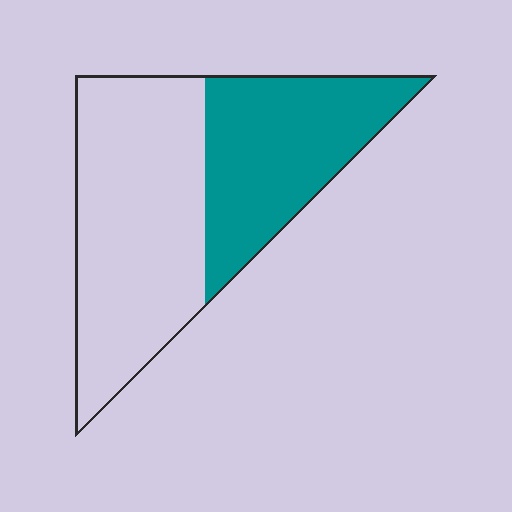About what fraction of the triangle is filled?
About two fifths (2/5).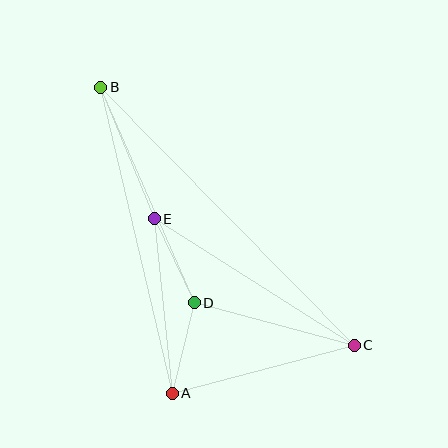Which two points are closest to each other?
Points D and E are closest to each other.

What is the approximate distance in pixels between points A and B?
The distance between A and B is approximately 314 pixels.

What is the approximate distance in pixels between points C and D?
The distance between C and D is approximately 166 pixels.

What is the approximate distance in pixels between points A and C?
The distance between A and C is approximately 188 pixels.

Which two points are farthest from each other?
Points B and C are farthest from each other.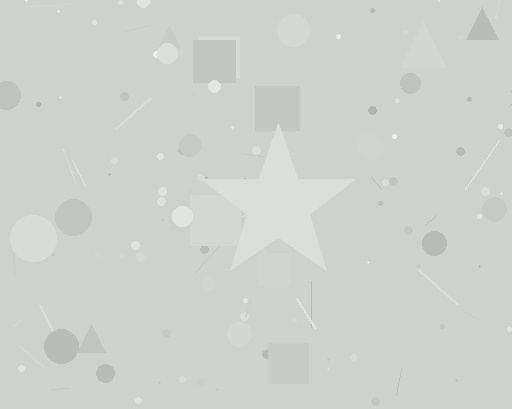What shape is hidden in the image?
A star is hidden in the image.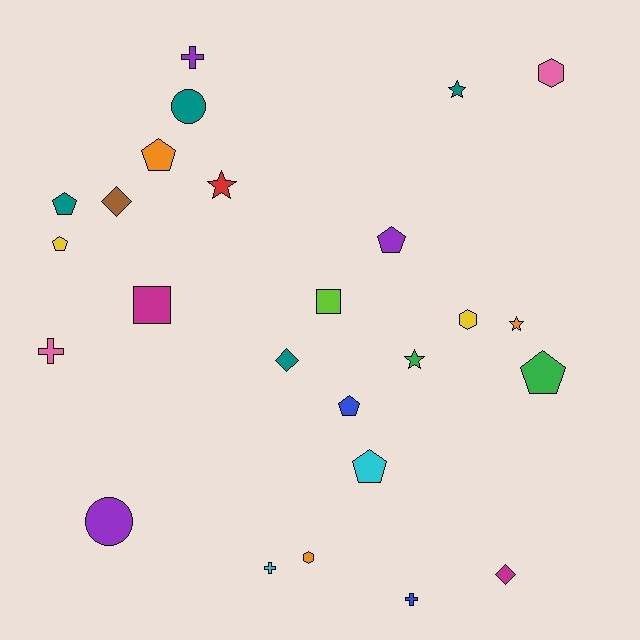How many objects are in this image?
There are 25 objects.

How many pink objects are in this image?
There are 2 pink objects.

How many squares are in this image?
There are 2 squares.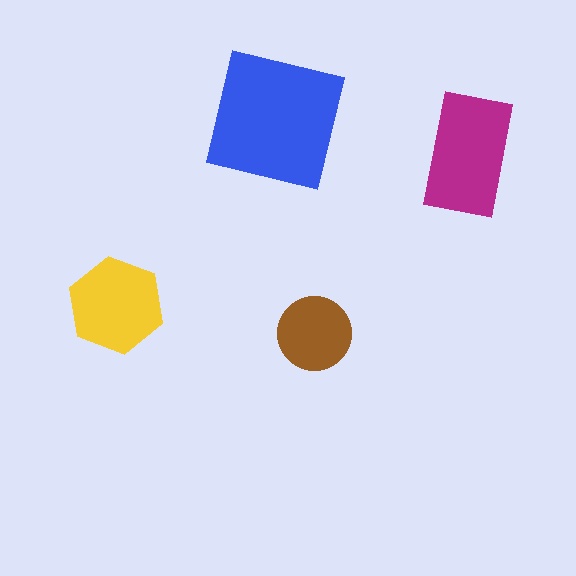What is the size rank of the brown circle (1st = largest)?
4th.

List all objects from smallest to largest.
The brown circle, the yellow hexagon, the magenta rectangle, the blue square.